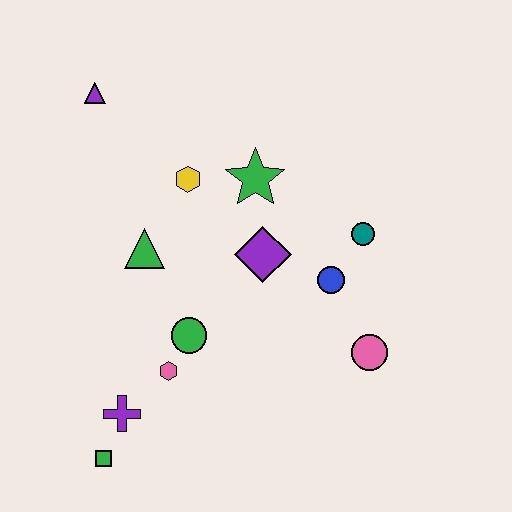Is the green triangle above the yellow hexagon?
No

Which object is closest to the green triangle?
The yellow hexagon is closest to the green triangle.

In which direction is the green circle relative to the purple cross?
The green circle is above the purple cross.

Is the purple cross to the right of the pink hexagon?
No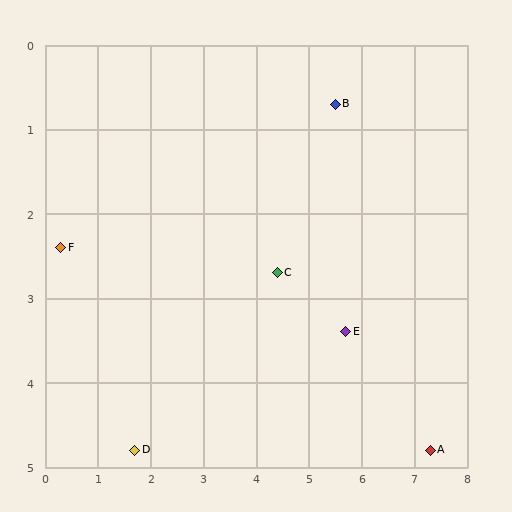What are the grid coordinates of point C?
Point C is at approximately (4.4, 2.7).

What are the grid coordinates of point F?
Point F is at approximately (0.3, 2.4).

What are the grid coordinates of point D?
Point D is at approximately (1.7, 4.8).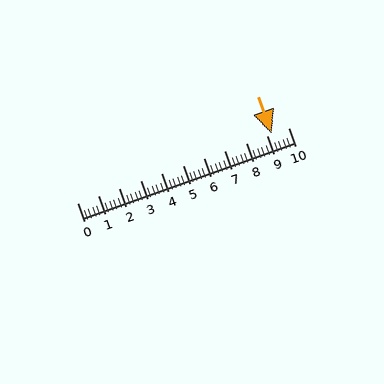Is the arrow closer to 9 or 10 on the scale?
The arrow is closer to 9.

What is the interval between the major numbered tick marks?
The major tick marks are spaced 1 units apart.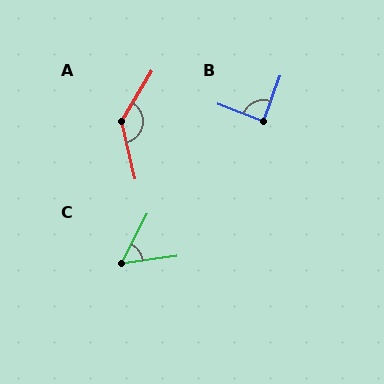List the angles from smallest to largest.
C (55°), B (88°), A (135°).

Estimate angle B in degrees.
Approximately 88 degrees.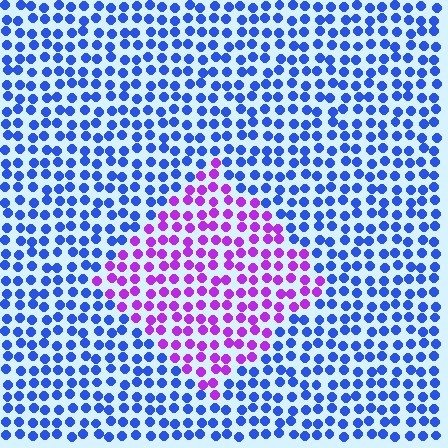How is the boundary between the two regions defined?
The boundary is defined purely by a slight shift in hue (about 61 degrees). Spacing, size, and orientation are identical on both sides.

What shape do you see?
I see a diamond.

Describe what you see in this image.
The image is filled with small blue elements in a uniform arrangement. A diamond-shaped region is visible where the elements are tinted to a slightly different hue, forming a subtle color boundary.